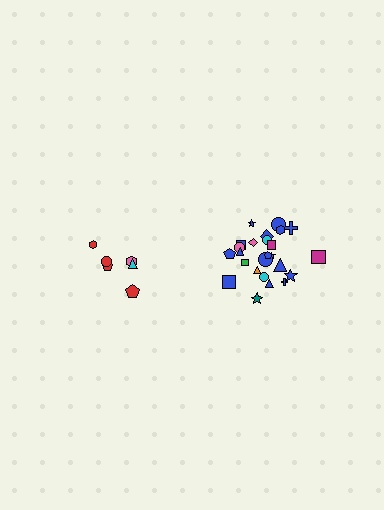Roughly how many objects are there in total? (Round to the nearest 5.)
Roughly 30 objects in total.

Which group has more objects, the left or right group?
The right group.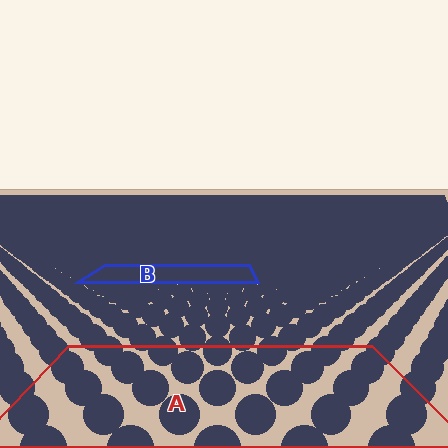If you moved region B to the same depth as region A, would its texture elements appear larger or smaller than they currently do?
They would appear larger. At a closer depth, the same texture elements are projected at a bigger on-screen size.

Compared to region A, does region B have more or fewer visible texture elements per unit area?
Region B has more texture elements per unit area — they are packed more densely because it is farther away.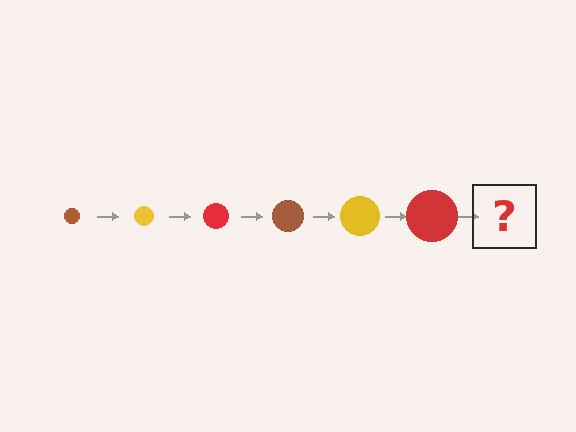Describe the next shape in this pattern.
It should be a brown circle, larger than the previous one.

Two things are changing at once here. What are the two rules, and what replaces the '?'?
The two rules are that the circle grows larger each step and the color cycles through brown, yellow, and red. The '?' should be a brown circle, larger than the previous one.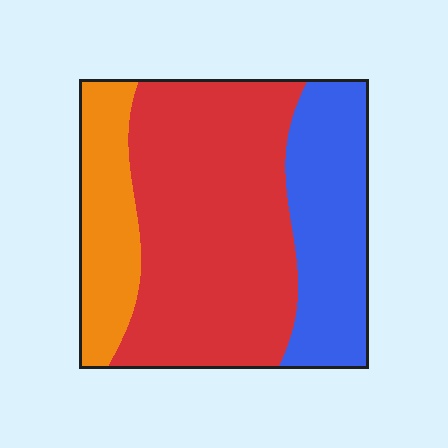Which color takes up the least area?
Orange, at roughly 20%.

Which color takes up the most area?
Red, at roughly 55%.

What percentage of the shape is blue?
Blue covers about 25% of the shape.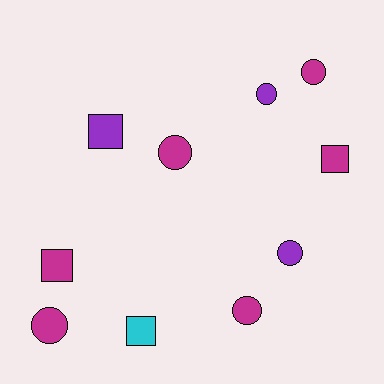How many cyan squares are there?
There is 1 cyan square.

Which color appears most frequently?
Magenta, with 6 objects.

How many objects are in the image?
There are 10 objects.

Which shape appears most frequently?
Circle, with 6 objects.